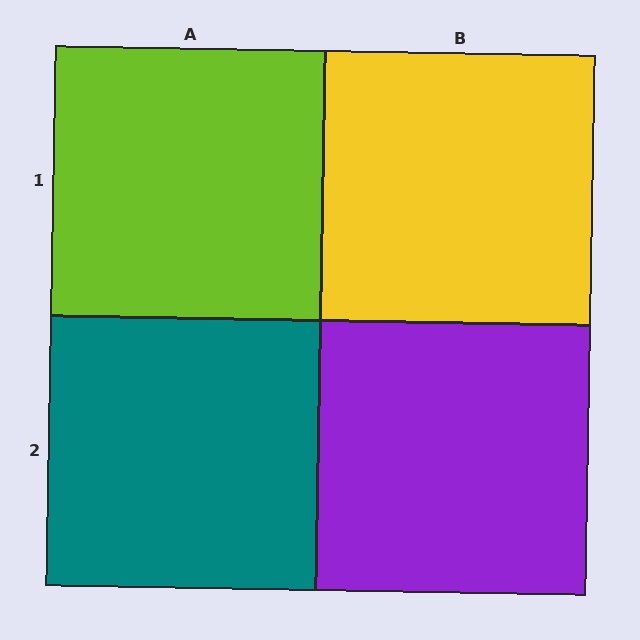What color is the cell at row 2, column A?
Teal.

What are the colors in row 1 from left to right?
Lime, yellow.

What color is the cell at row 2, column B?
Purple.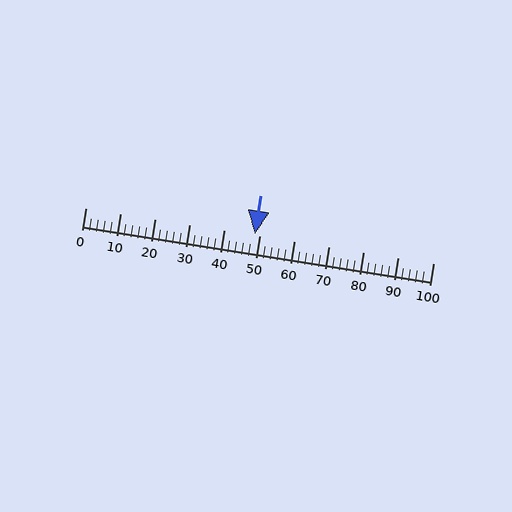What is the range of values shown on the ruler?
The ruler shows values from 0 to 100.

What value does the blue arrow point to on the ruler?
The blue arrow points to approximately 49.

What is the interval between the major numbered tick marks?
The major tick marks are spaced 10 units apart.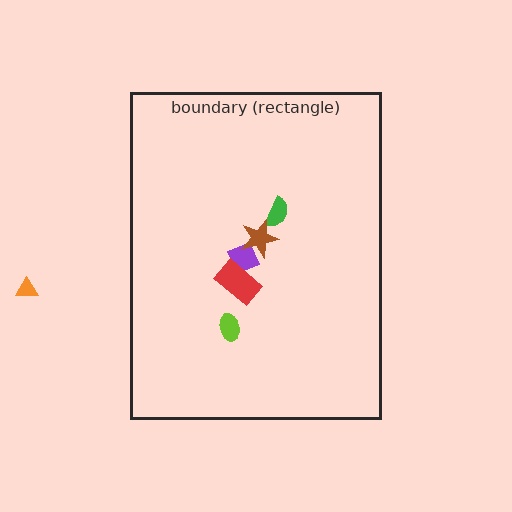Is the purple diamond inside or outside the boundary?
Inside.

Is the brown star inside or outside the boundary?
Inside.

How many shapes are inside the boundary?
5 inside, 1 outside.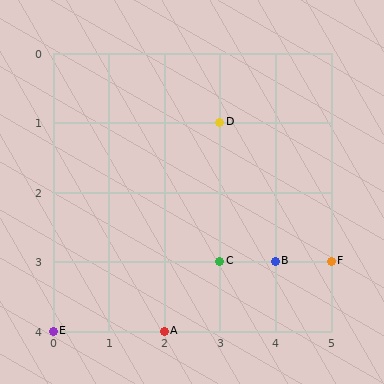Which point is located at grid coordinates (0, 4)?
Point E is at (0, 4).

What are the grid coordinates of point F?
Point F is at grid coordinates (5, 3).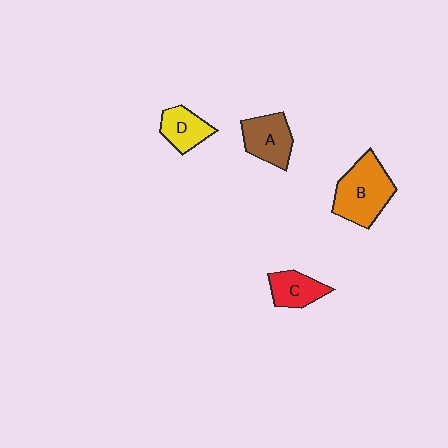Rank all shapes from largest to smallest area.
From largest to smallest: B (orange), A (brown), C (red), D (yellow).